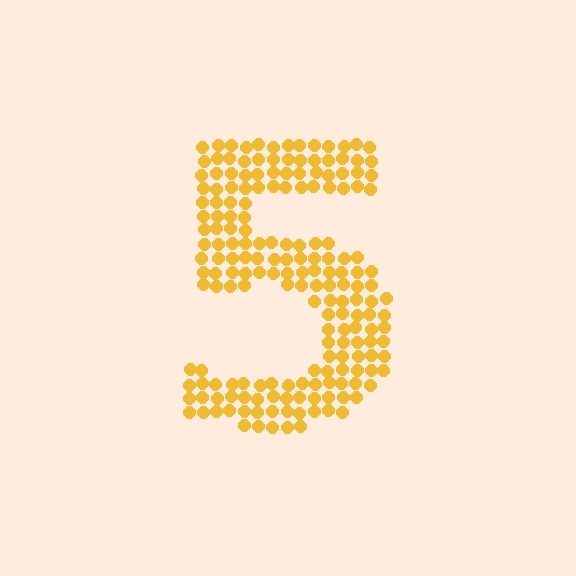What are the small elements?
The small elements are circles.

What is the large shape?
The large shape is the digit 5.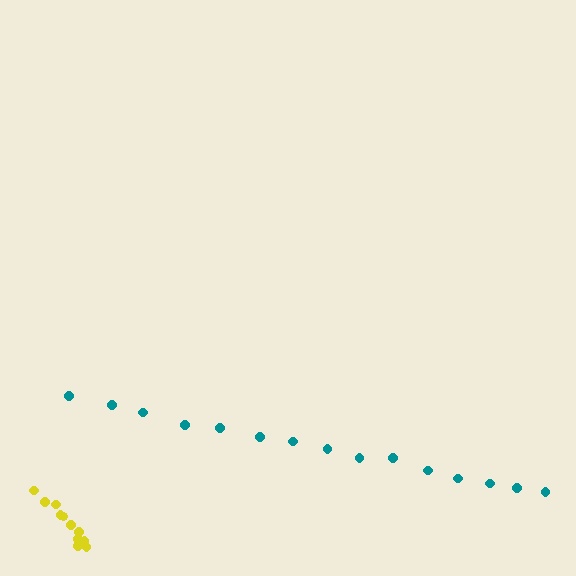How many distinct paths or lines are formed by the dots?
There are 2 distinct paths.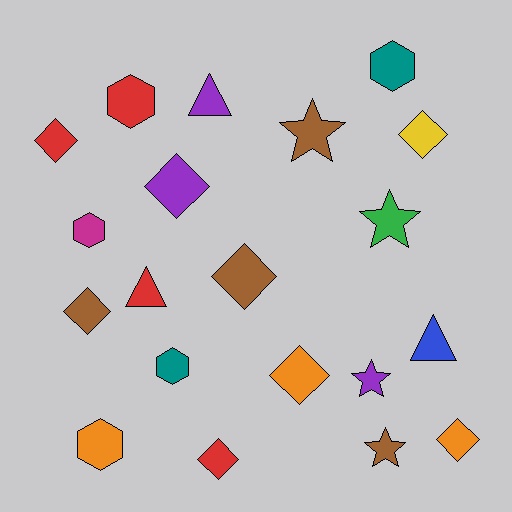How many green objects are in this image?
There is 1 green object.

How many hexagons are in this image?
There are 5 hexagons.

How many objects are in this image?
There are 20 objects.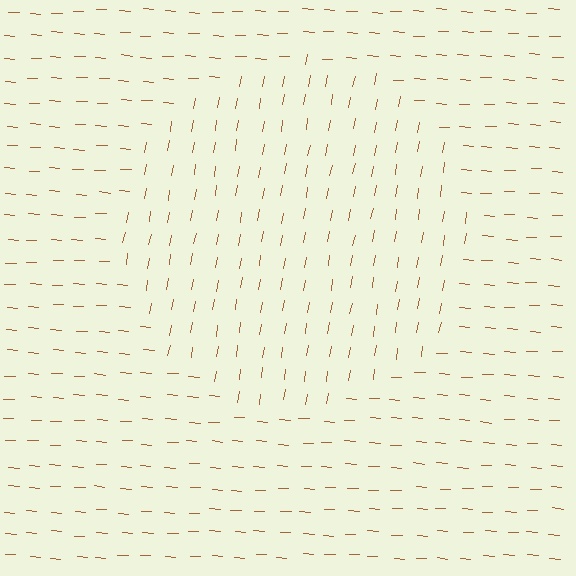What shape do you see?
I see a circle.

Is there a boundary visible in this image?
Yes, there is a texture boundary formed by a change in line orientation.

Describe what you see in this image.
The image is filled with small brown line segments. A circle region in the image has lines oriented differently from the surrounding lines, creating a visible texture boundary.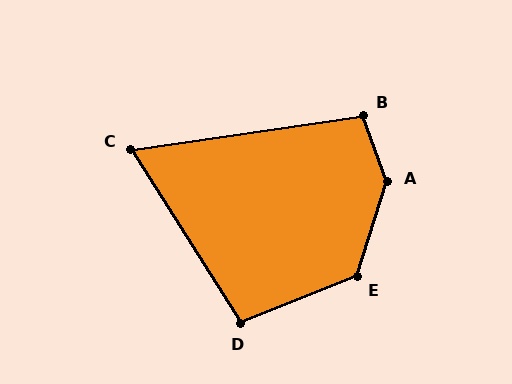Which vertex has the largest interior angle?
A, at approximately 142 degrees.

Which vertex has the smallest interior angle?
C, at approximately 66 degrees.